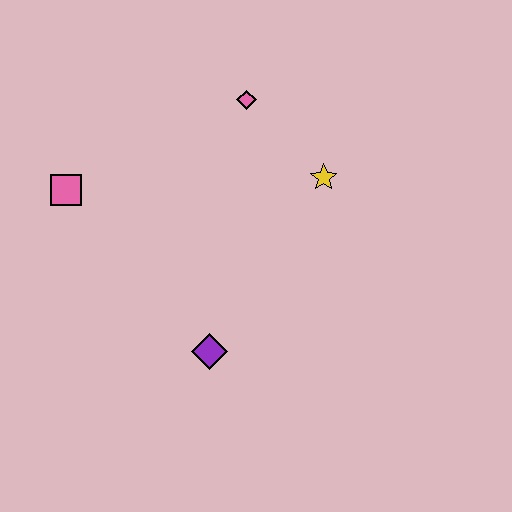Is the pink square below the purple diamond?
No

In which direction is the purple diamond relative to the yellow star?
The purple diamond is below the yellow star.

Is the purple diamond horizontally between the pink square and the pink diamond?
Yes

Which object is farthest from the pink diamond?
The purple diamond is farthest from the pink diamond.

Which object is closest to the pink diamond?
The yellow star is closest to the pink diamond.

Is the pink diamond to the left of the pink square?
No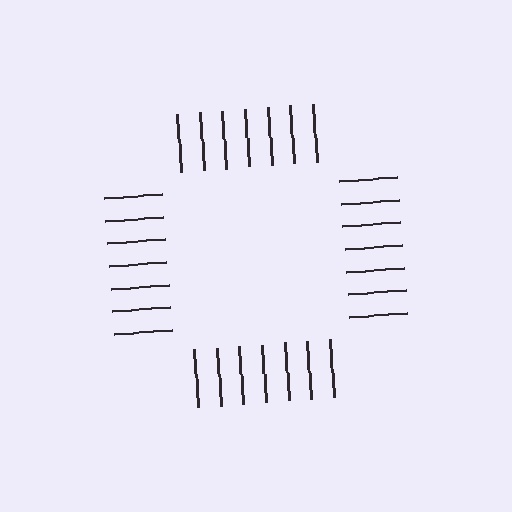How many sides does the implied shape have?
4 sides — the line-ends trace a square.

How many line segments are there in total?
28 — 7 along each of the 4 edges.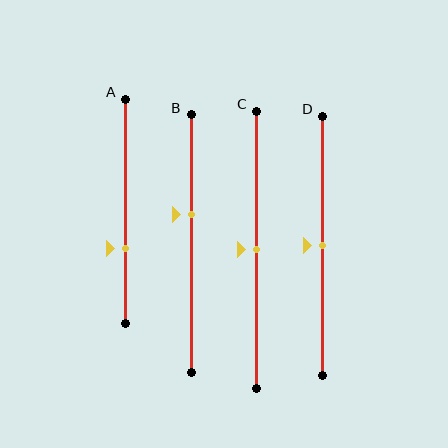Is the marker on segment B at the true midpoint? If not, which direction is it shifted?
No, the marker on segment B is shifted upward by about 11% of the segment length.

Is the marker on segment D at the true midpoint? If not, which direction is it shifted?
Yes, the marker on segment D is at the true midpoint.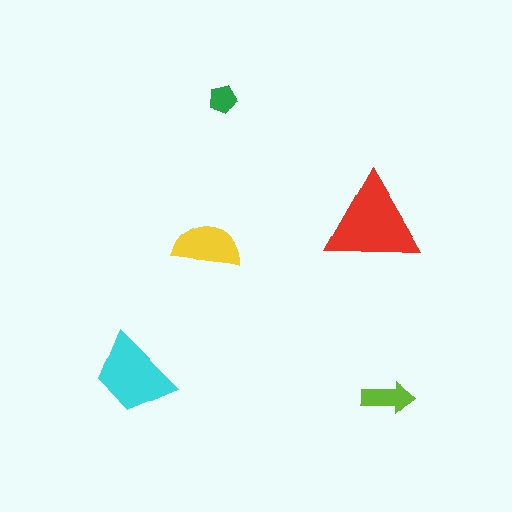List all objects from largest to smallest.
The red triangle, the cyan trapezoid, the yellow semicircle, the lime arrow, the green pentagon.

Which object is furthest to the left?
The cyan trapezoid is leftmost.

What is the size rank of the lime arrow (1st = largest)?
4th.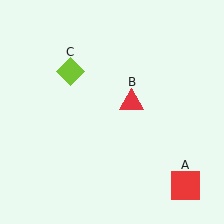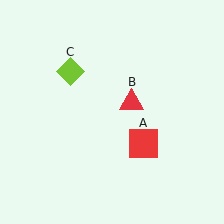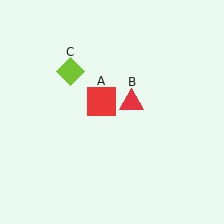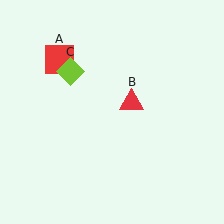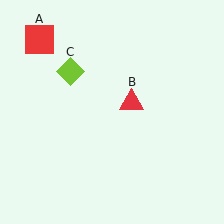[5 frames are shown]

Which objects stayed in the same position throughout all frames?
Red triangle (object B) and lime diamond (object C) remained stationary.